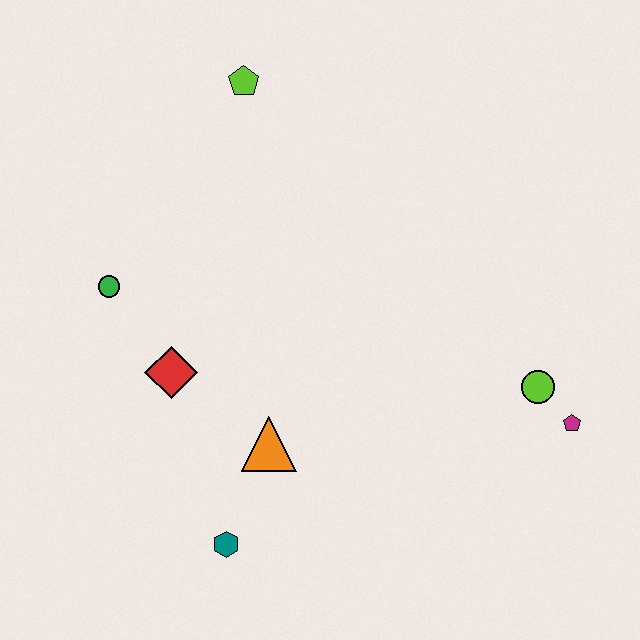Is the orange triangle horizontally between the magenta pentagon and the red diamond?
Yes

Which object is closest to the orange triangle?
The teal hexagon is closest to the orange triangle.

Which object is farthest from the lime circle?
The green circle is farthest from the lime circle.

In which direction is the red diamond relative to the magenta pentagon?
The red diamond is to the left of the magenta pentagon.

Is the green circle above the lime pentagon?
No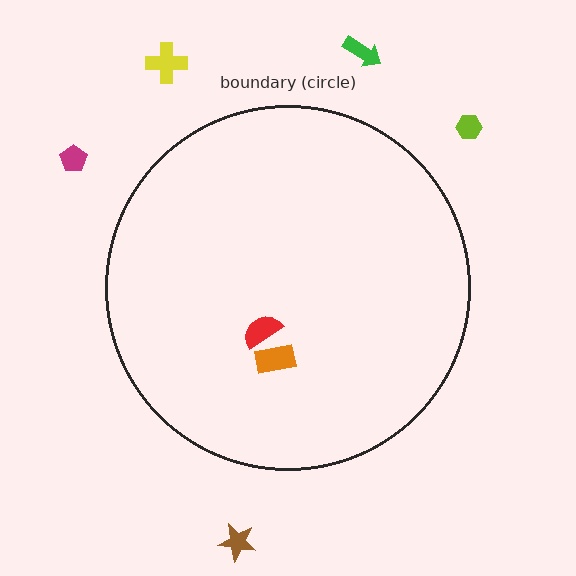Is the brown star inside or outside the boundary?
Outside.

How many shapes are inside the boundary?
2 inside, 5 outside.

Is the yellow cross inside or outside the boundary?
Outside.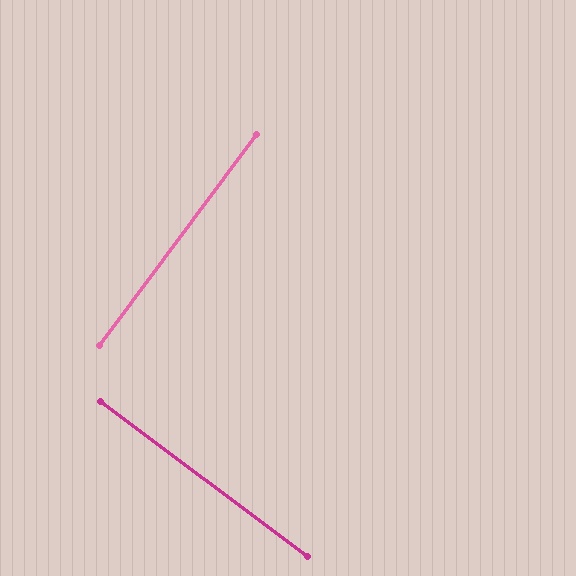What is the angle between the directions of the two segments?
Approximately 90 degrees.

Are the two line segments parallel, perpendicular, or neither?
Perpendicular — they meet at approximately 90°.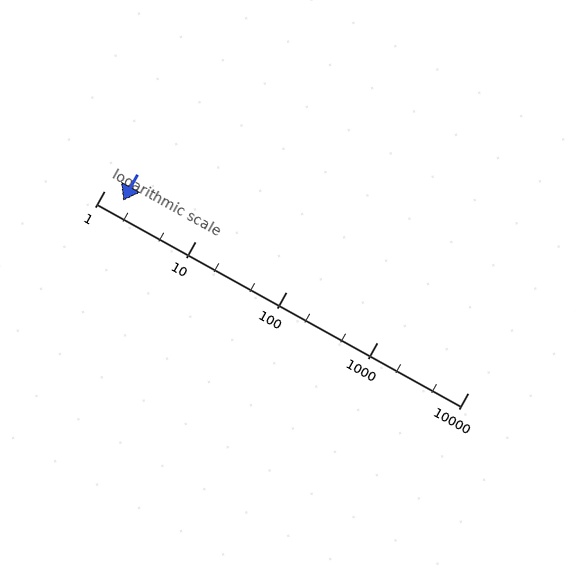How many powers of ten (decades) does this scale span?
The scale spans 4 decades, from 1 to 10000.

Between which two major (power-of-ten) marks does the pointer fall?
The pointer is between 1 and 10.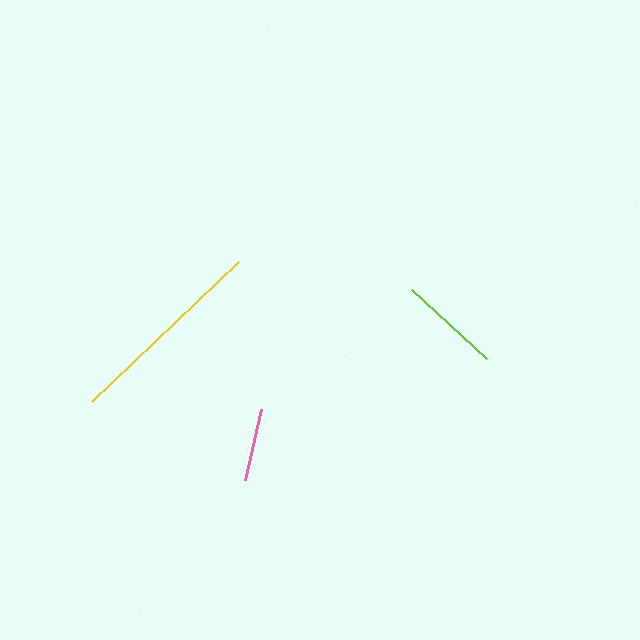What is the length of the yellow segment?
The yellow segment is approximately 203 pixels long.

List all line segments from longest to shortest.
From longest to shortest: yellow, lime, pink.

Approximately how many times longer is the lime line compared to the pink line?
The lime line is approximately 1.4 times the length of the pink line.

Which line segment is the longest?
The yellow line is the longest at approximately 203 pixels.